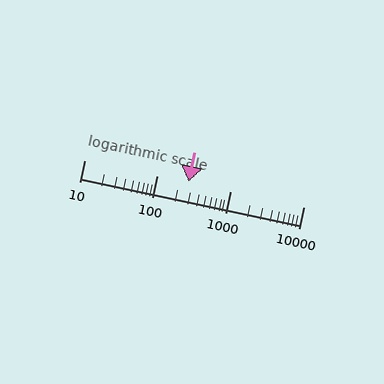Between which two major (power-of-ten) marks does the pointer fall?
The pointer is between 100 and 1000.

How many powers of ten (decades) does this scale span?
The scale spans 3 decades, from 10 to 10000.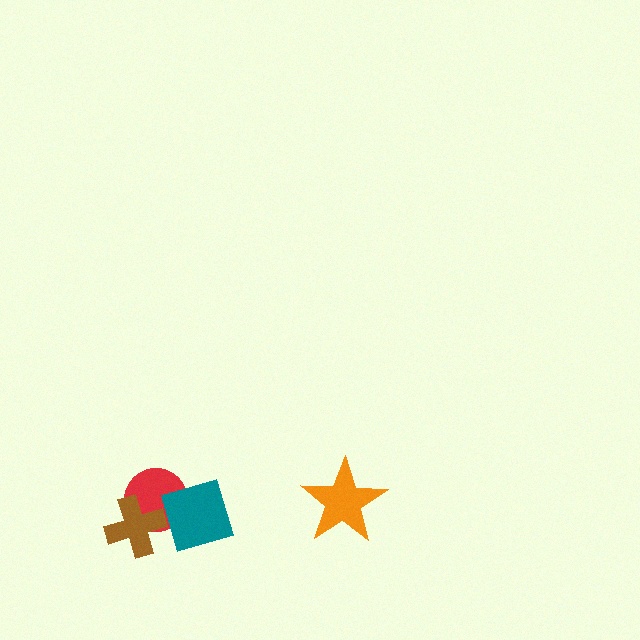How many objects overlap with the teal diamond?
2 objects overlap with the teal diamond.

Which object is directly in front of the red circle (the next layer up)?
The brown cross is directly in front of the red circle.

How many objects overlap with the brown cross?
2 objects overlap with the brown cross.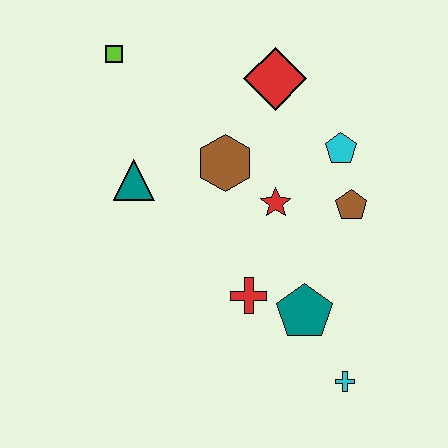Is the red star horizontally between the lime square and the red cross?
No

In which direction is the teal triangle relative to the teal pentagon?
The teal triangle is to the left of the teal pentagon.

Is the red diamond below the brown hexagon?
No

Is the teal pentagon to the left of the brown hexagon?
No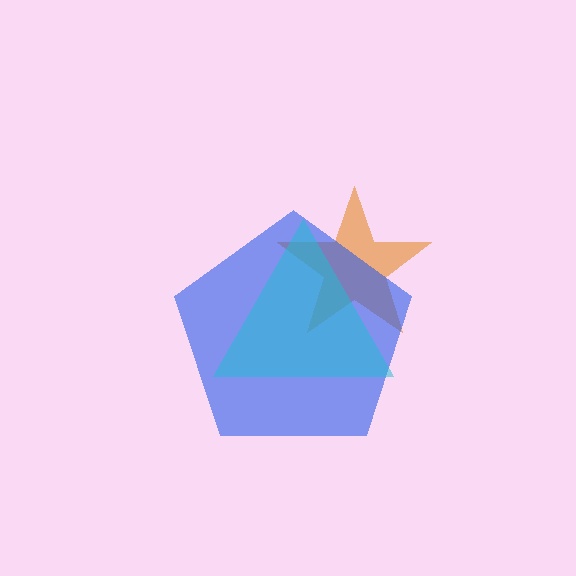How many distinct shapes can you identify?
There are 3 distinct shapes: an orange star, a blue pentagon, a cyan triangle.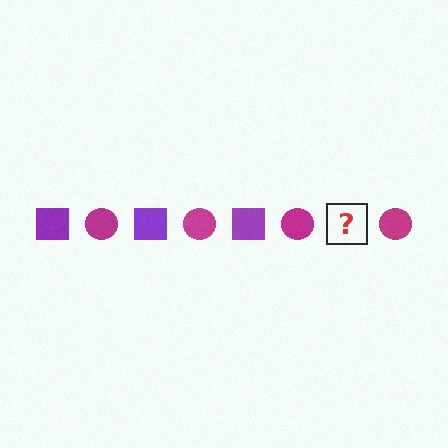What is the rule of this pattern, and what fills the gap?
The rule is that the pattern alternates between purple square and magenta circle. The gap should be filled with a purple square.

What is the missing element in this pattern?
The missing element is a purple square.